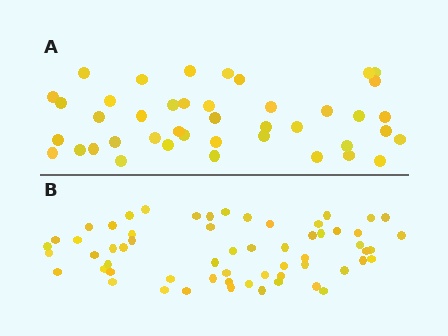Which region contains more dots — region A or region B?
Region B (the bottom region) has more dots.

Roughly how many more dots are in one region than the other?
Region B has approximately 20 more dots than region A.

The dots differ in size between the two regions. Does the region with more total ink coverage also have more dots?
No. Region A has more total ink coverage because its dots are larger, but region B actually contains more individual dots. Total area can be misleading — the number of items is what matters here.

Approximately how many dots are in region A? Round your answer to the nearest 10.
About 40 dots. (The exact count is 42, which rounds to 40.)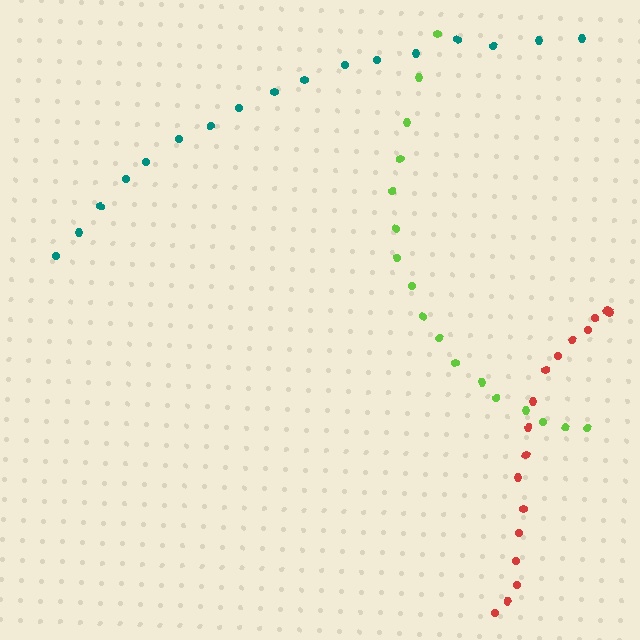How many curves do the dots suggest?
There are 3 distinct paths.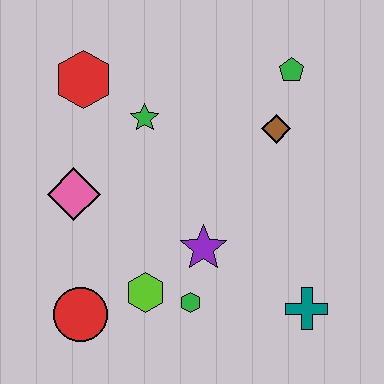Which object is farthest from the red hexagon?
The teal cross is farthest from the red hexagon.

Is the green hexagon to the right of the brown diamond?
No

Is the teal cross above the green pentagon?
No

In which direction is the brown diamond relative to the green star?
The brown diamond is to the right of the green star.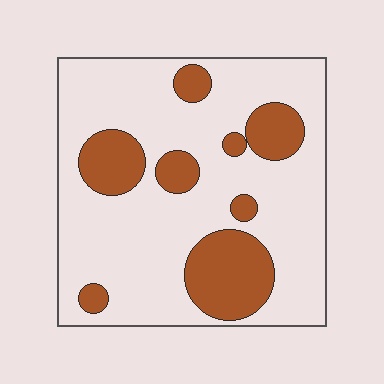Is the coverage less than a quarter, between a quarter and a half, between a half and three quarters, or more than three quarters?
Less than a quarter.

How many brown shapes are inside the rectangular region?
8.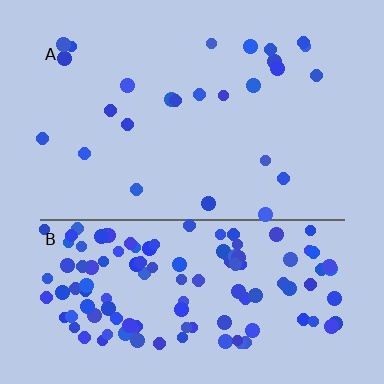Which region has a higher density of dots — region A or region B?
B (the bottom).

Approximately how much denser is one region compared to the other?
Approximately 4.9× — region B over region A.